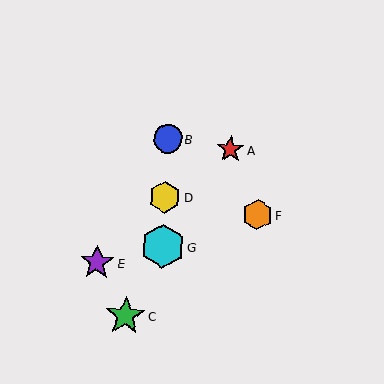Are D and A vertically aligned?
No, D is at x≈165 and A is at x≈230.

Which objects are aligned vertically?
Objects B, D, G are aligned vertically.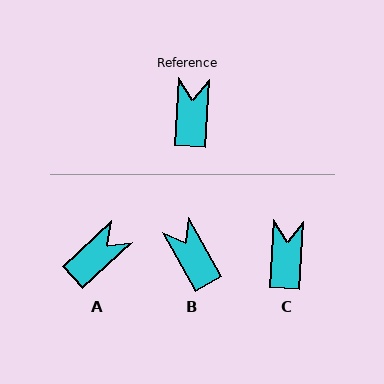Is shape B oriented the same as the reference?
No, it is off by about 33 degrees.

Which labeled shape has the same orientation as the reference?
C.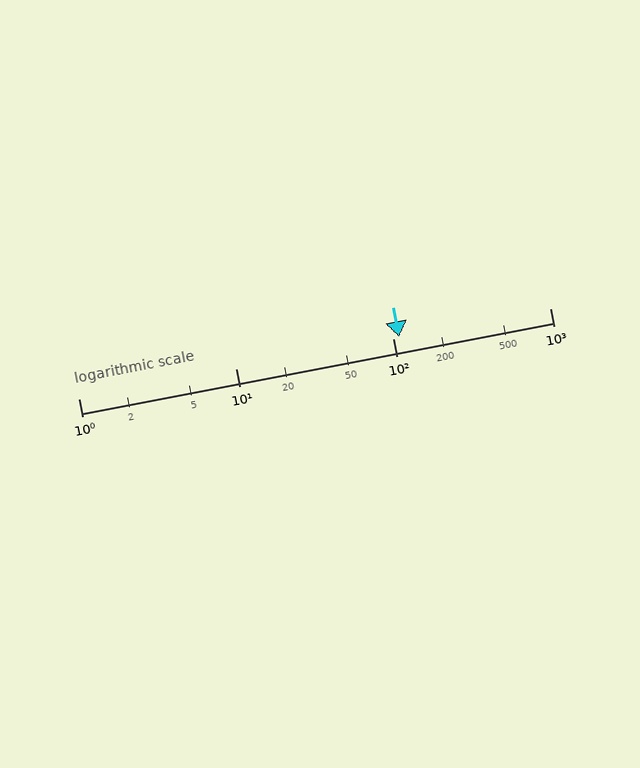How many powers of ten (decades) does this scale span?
The scale spans 3 decades, from 1 to 1000.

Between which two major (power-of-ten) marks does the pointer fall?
The pointer is between 100 and 1000.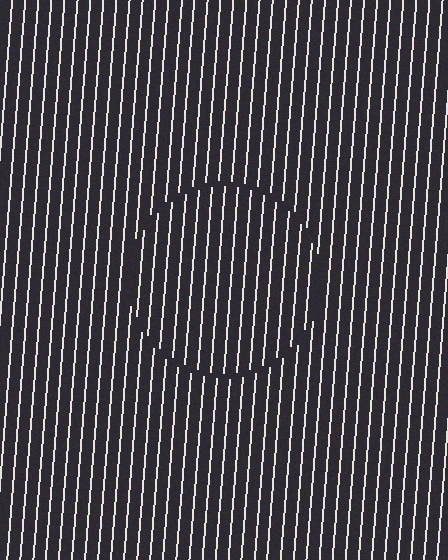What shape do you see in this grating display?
An illusory circle. The interior of the shape contains the same grating, shifted by half a period — the contour is defined by the phase discontinuity where line-ends from the inner and outer gratings abut.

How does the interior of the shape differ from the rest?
The interior of the shape contains the same grating, shifted by half a period — the contour is defined by the phase discontinuity where line-ends from the inner and outer gratings abut.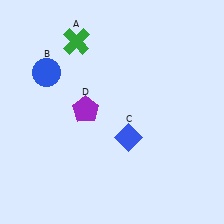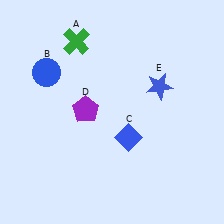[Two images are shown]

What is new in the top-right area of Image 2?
A blue star (E) was added in the top-right area of Image 2.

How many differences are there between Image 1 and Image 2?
There is 1 difference between the two images.